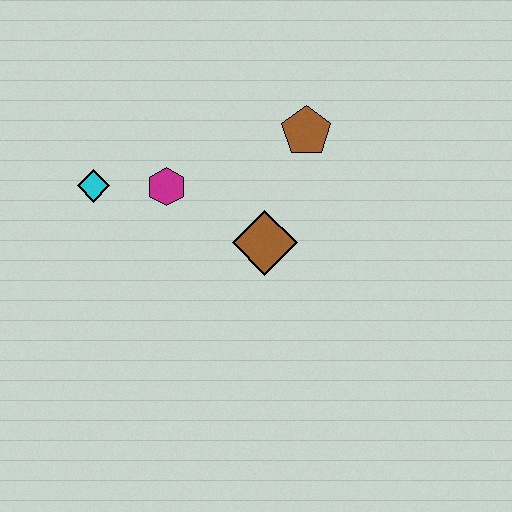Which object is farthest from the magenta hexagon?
The brown pentagon is farthest from the magenta hexagon.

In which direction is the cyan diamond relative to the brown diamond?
The cyan diamond is to the left of the brown diamond.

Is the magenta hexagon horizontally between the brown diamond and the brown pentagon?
No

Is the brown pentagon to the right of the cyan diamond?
Yes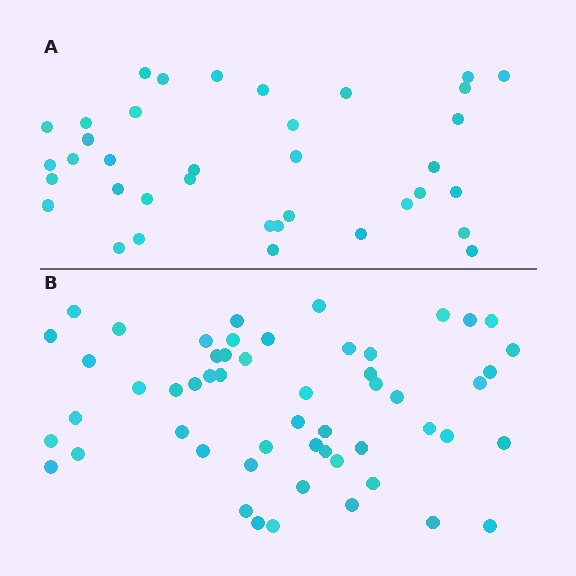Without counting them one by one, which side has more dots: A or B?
Region B (the bottom region) has more dots.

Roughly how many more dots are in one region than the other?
Region B has approximately 15 more dots than region A.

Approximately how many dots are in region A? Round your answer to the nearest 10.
About 40 dots. (The exact count is 37, which rounds to 40.)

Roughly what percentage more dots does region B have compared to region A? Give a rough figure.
About 45% more.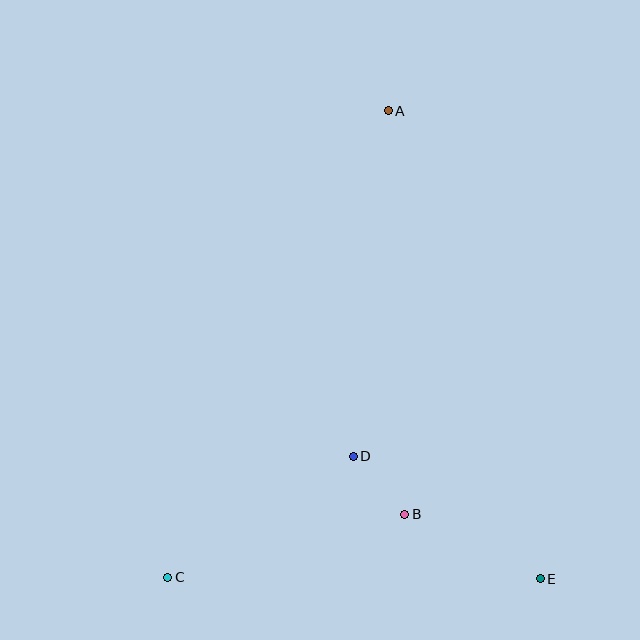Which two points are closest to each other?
Points B and D are closest to each other.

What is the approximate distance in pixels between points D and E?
The distance between D and E is approximately 224 pixels.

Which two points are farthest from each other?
Points A and C are farthest from each other.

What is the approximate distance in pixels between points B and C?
The distance between B and C is approximately 245 pixels.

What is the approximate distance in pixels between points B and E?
The distance between B and E is approximately 150 pixels.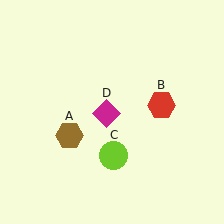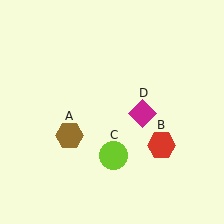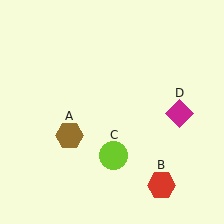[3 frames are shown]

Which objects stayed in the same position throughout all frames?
Brown hexagon (object A) and lime circle (object C) remained stationary.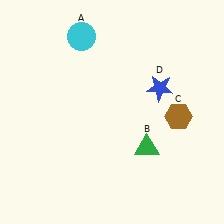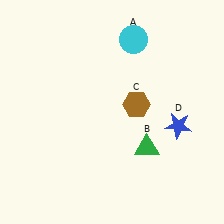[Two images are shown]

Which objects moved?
The objects that moved are: the cyan circle (A), the brown hexagon (C), the blue star (D).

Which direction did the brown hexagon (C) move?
The brown hexagon (C) moved left.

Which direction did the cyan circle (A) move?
The cyan circle (A) moved right.